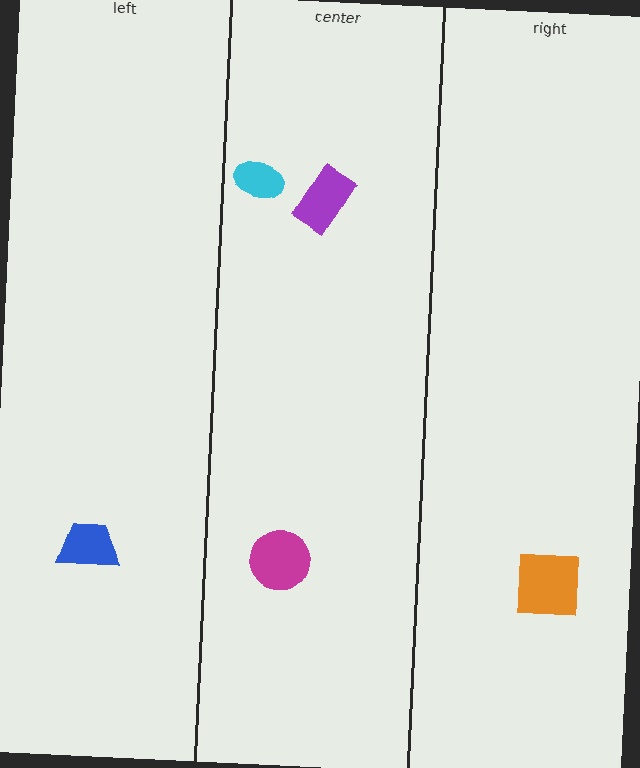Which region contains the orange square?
The right region.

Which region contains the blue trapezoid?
The left region.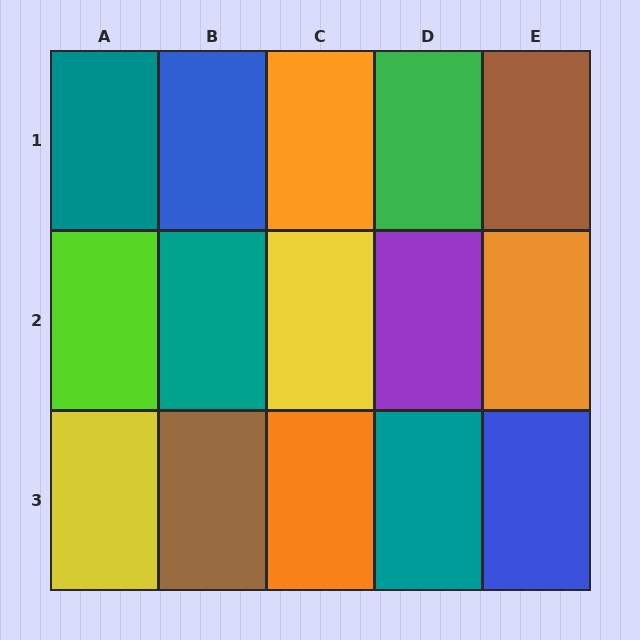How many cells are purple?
1 cell is purple.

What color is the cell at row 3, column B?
Brown.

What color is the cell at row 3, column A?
Yellow.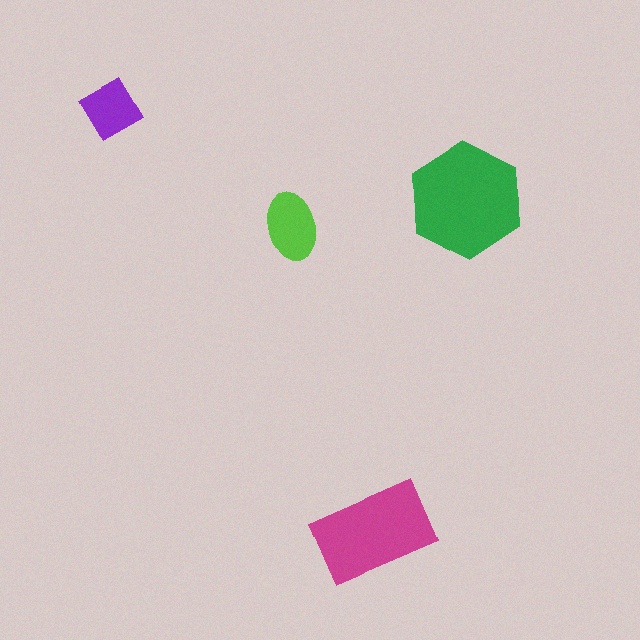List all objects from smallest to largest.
The purple diamond, the lime ellipse, the magenta rectangle, the green hexagon.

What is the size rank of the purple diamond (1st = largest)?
4th.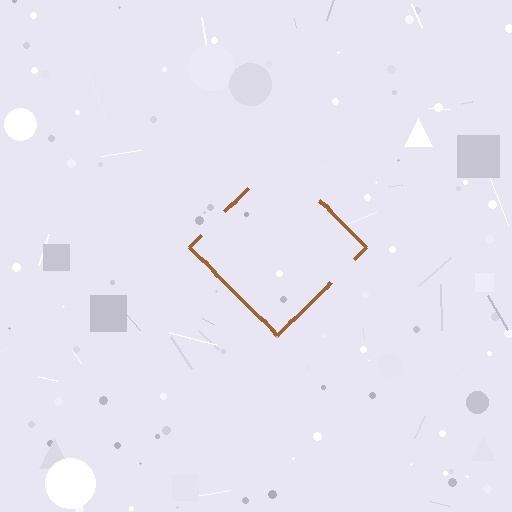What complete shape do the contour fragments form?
The contour fragments form a diamond.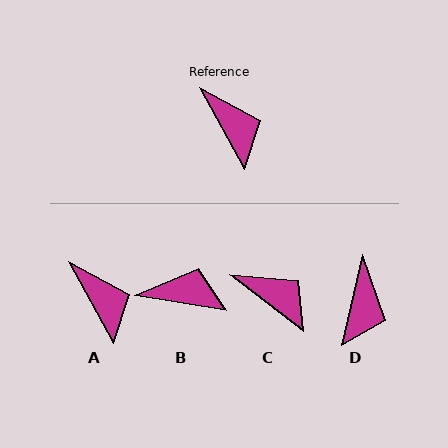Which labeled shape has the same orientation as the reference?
A.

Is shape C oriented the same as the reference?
No, it is off by about 23 degrees.